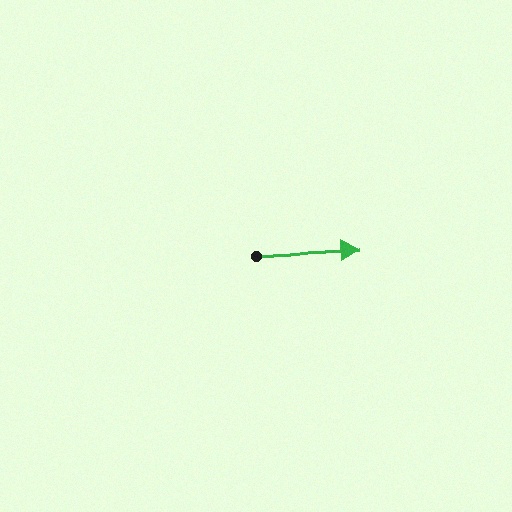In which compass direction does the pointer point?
East.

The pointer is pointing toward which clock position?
Roughly 3 o'clock.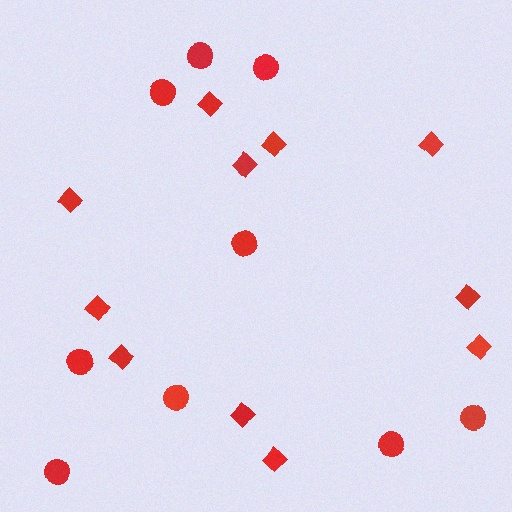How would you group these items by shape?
There are 2 groups: one group of diamonds (11) and one group of circles (9).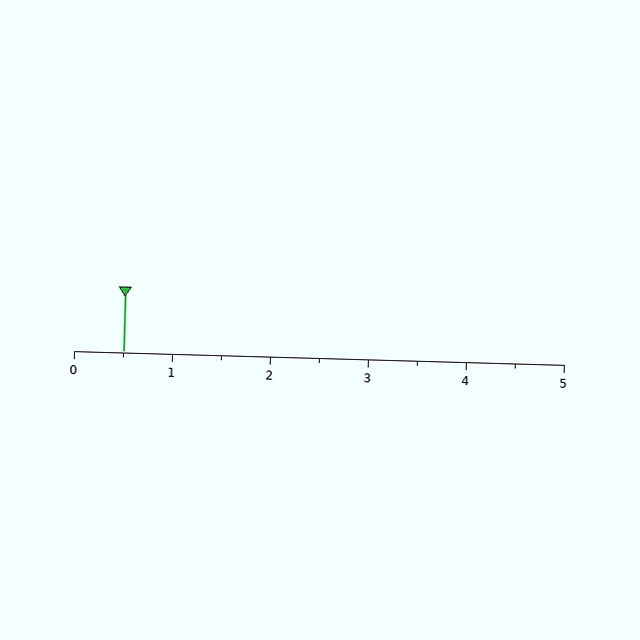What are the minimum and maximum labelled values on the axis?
The axis runs from 0 to 5.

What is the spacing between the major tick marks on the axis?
The major ticks are spaced 1 apart.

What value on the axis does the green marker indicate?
The marker indicates approximately 0.5.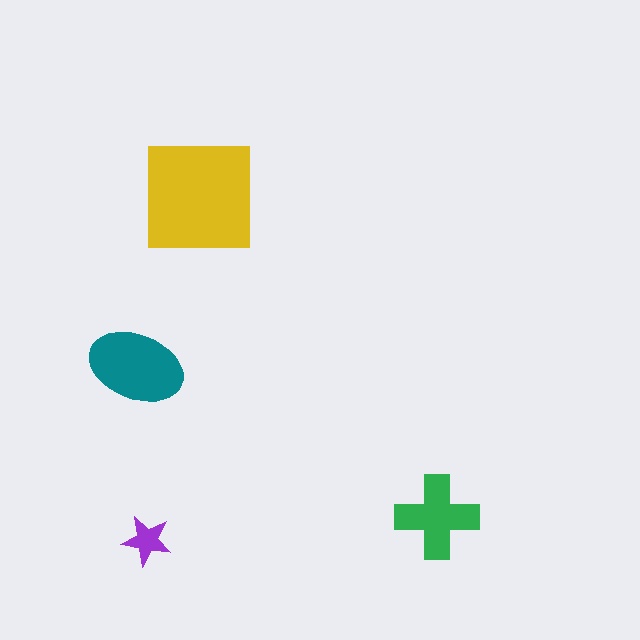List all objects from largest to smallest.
The yellow square, the teal ellipse, the green cross, the purple star.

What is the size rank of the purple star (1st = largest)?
4th.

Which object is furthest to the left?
The teal ellipse is leftmost.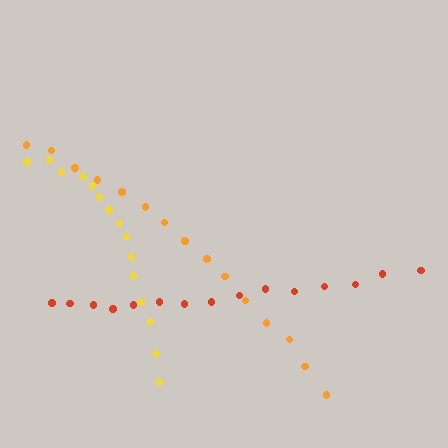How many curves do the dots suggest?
There are 3 distinct paths.